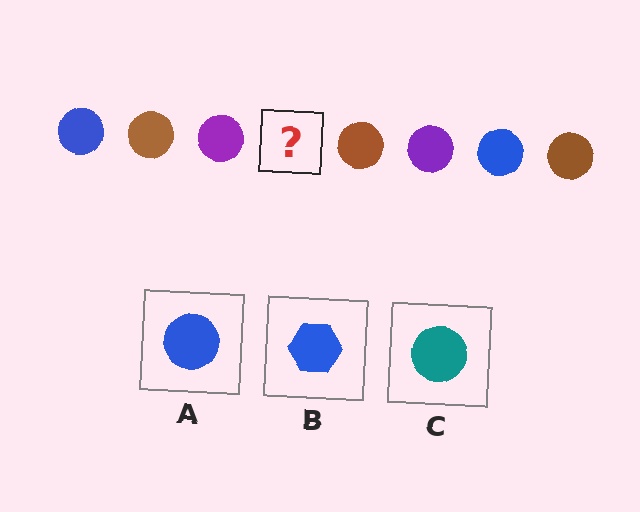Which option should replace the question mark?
Option A.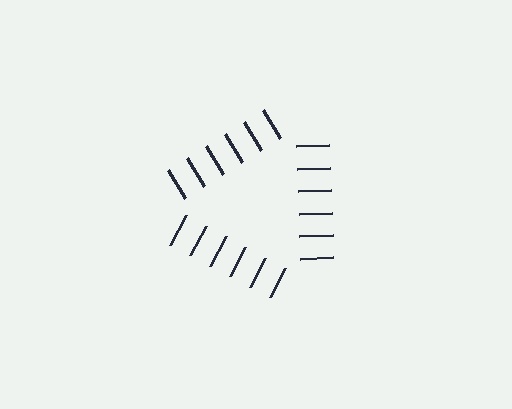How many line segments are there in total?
18 — 6 along each of the 3 edges.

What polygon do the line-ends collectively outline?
An illusory triangle — the line segments terminate on its edges but no continuous stroke is drawn.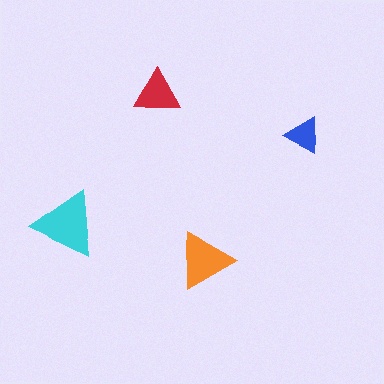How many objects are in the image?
There are 4 objects in the image.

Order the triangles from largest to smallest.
the cyan one, the orange one, the red one, the blue one.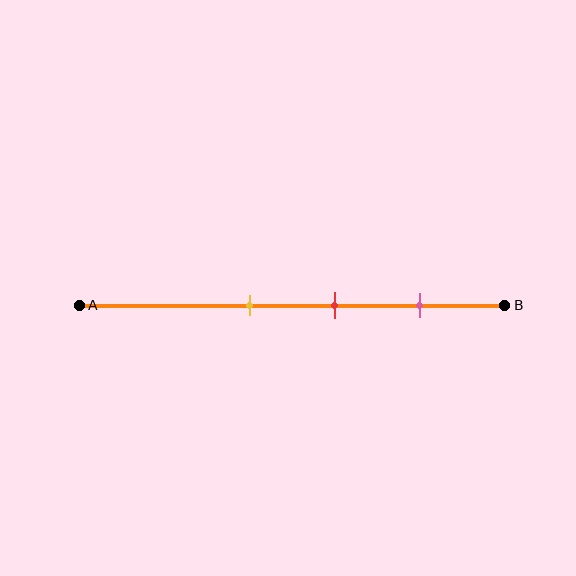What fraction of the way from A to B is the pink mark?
The pink mark is approximately 80% (0.8) of the way from A to B.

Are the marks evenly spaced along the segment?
Yes, the marks are approximately evenly spaced.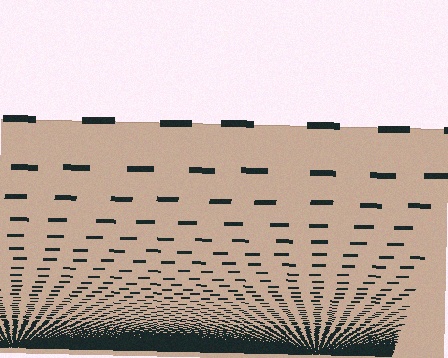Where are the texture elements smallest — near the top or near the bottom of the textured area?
Near the bottom.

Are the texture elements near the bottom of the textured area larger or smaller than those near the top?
Smaller. The gradient is inverted — elements near the bottom are smaller and denser.